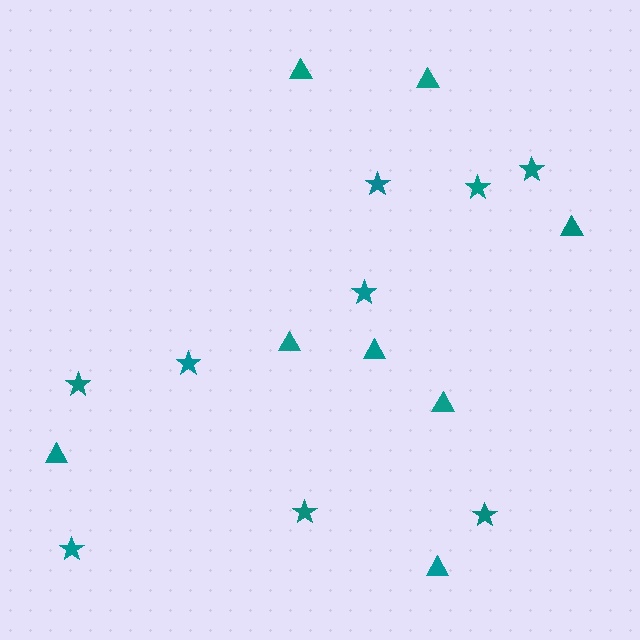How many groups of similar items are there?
There are 2 groups: one group of stars (9) and one group of triangles (8).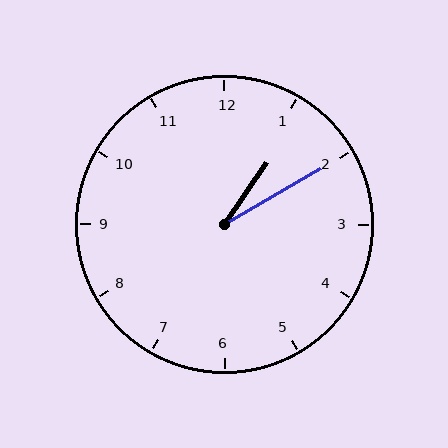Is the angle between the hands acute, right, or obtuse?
It is acute.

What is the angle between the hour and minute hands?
Approximately 25 degrees.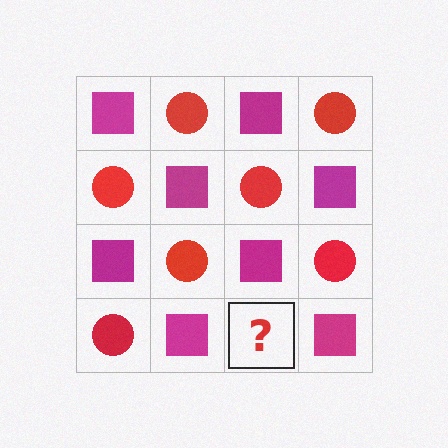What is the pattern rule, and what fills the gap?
The rule is that it alternates magenta square and red circle in a checkerboard pattern. The gap should be filled with a red circle.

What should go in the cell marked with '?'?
The missing cell should contain a red circle.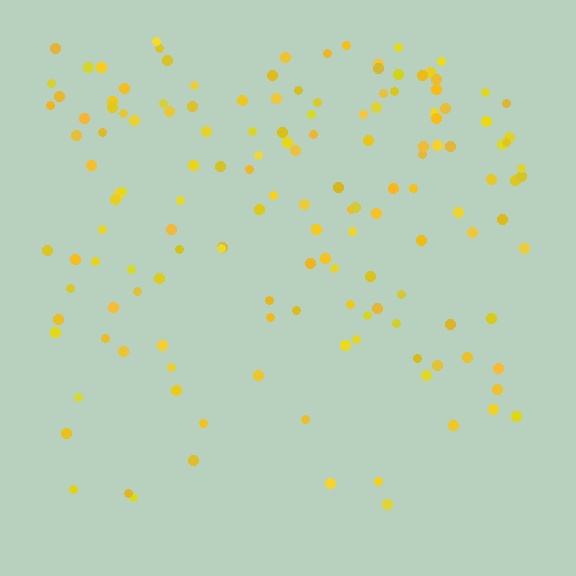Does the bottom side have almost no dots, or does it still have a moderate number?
Still a moderate number, just noticeably fewer than the top.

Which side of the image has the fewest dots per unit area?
The bottom.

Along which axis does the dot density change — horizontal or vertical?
Vertical.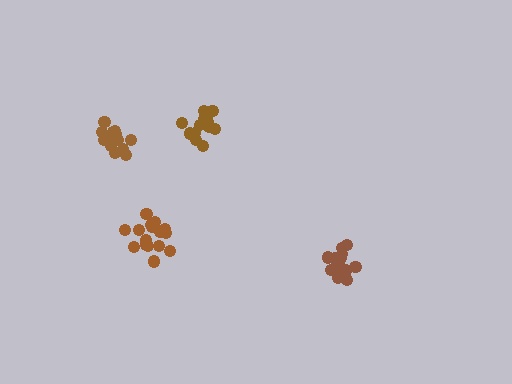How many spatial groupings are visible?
There are 4 spatial groupings.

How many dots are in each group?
Group 1: 14 dots, Group 2: 17 dots, Group 3: 16 dots, Group 4: 14 dots (61 total).